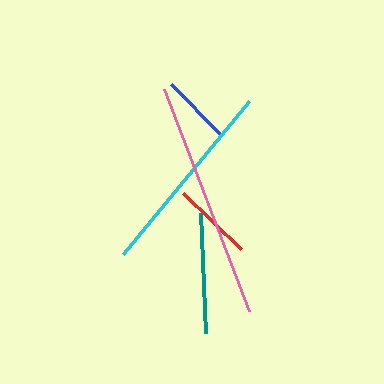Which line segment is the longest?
The pink line is the longest at approximately 237 pixels.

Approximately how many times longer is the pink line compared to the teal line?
The pink line is approximately 2.0 times the length of the teal line.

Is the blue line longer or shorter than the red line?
The red line is longer than the blue line.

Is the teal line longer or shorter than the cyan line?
The cyan line is longer than the teal line.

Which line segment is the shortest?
The blue line is the shortest at approximately 70 pixels.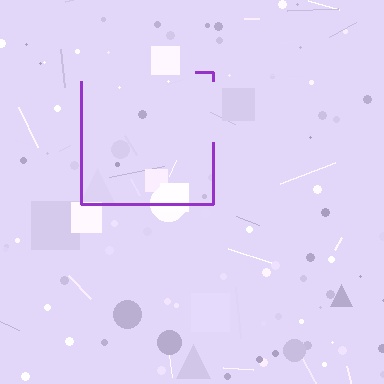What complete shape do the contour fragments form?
The contour fragments form a square.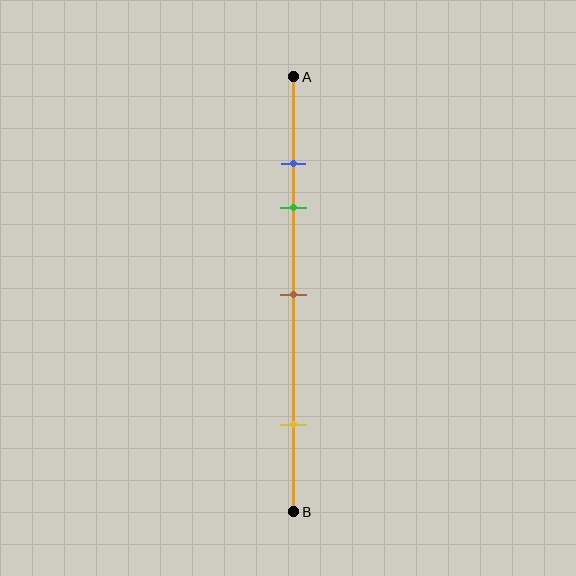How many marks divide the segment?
There are 4 marks dividing the segment.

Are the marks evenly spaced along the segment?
No, the marks are not evenly spaced.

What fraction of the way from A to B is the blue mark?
The blue mark is approximately 20% (0.2) of the way from A to B.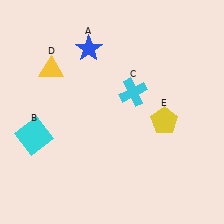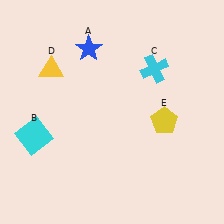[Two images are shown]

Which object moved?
The cyan cross (C) moved up.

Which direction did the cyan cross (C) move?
The cyan cross (C) moved up.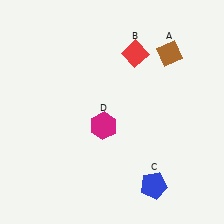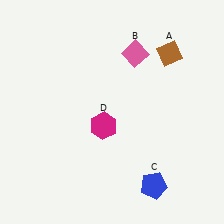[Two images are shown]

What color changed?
The diamond (B) changed from red in Image 1 to pink in Image 2.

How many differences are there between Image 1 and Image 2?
There is 1 difference between the two images.